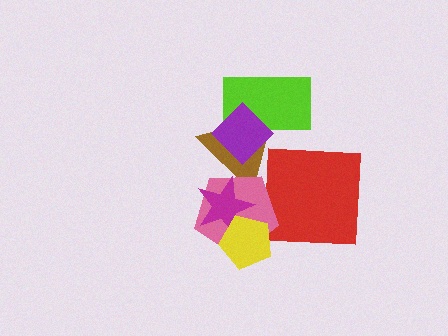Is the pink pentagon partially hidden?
Yes, it is partially covered by another shape.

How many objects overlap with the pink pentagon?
4 objects overlap with the pink pentagon.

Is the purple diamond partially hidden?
No, no other shape covers it.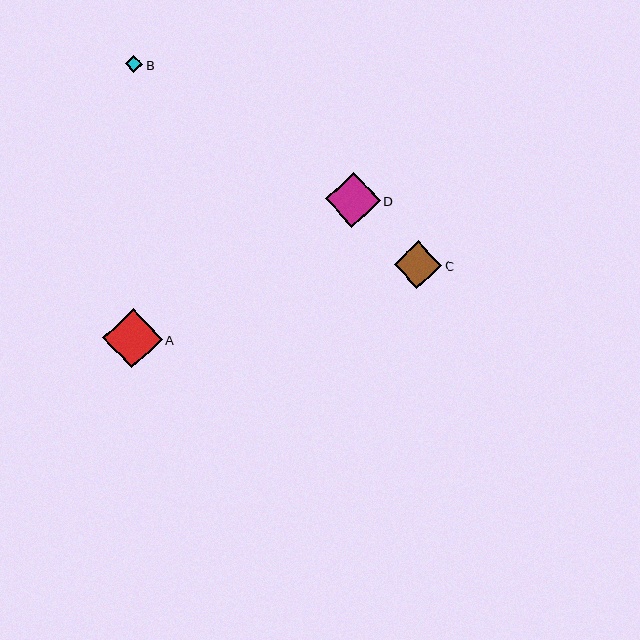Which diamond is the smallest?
Diamond B is the smallest with a size of approximately 17 pixels.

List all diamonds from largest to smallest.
From largest to smallest: A, D, C, B.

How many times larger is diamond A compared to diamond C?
Diamond A is approximately 1.3 times the size of diamond C.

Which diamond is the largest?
Diamond A is the largest with a size of approximately 60 pixels.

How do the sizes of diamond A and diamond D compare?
Diamond A and diamond D are approximately the same size.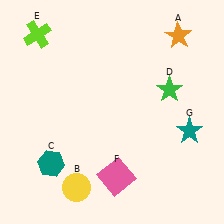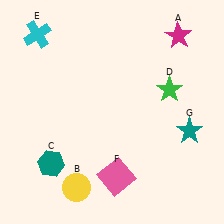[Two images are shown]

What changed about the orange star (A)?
In Image 1, A is orange. In Image 2, it changed to magenta.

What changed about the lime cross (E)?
In Image 1, E is lime. In Image 2, it changed to cyan.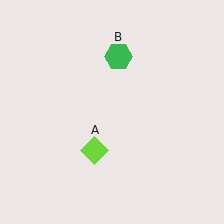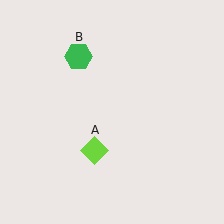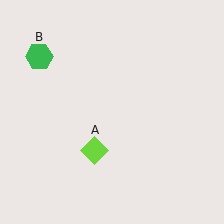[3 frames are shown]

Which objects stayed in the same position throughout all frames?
Lime diamond (object A) remained stationary.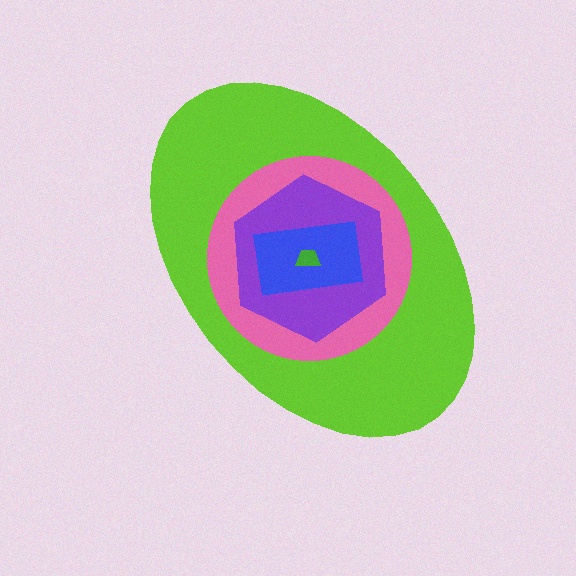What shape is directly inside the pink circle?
The purple hexagon.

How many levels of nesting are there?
5.